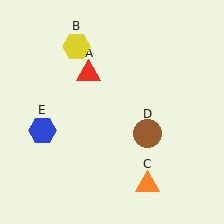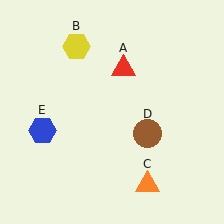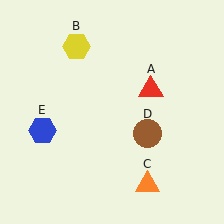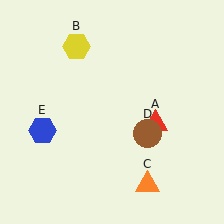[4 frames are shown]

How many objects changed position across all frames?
1 object changed position: red triangle (object A).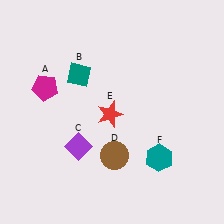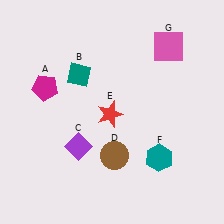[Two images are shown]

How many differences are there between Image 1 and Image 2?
There is 1 difference between the two images.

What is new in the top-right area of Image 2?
A pink square (G) was added in the top-right area of Image 2.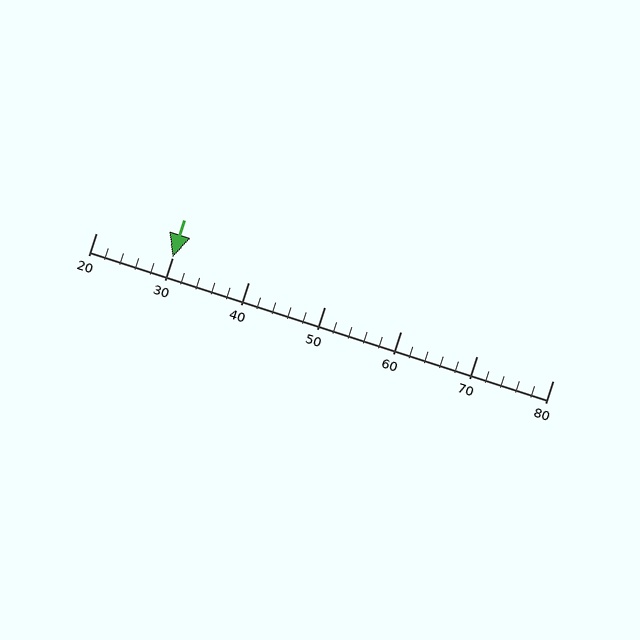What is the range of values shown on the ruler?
The ruler shows values from 20 to 80.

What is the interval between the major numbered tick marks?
The major tick marks are spaced 10 units apart.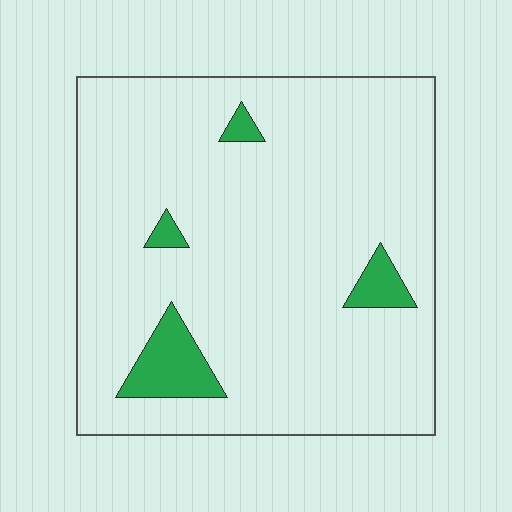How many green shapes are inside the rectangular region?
4.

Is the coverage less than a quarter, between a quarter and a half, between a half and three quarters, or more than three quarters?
Less than a quarter.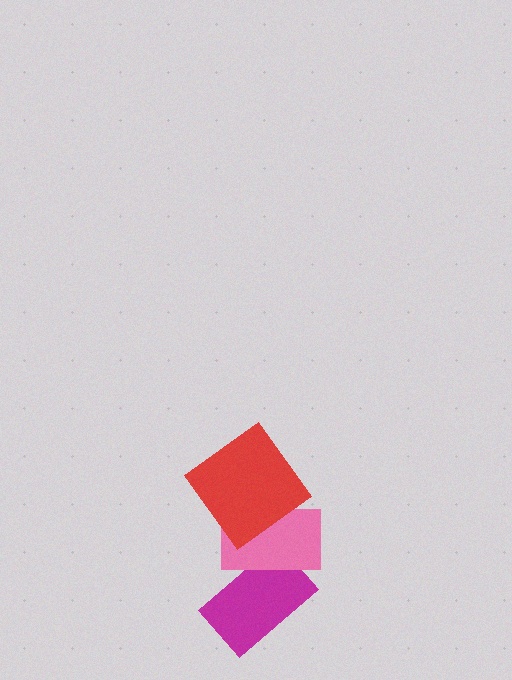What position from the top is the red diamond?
The red diamond is 1st from the top.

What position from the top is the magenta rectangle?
The magenta rectangle is 3rd from the top.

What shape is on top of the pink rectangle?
The red diamond is on top of the pink rectangle.